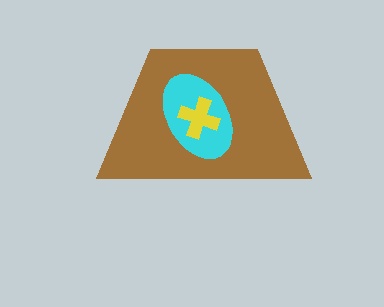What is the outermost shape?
The brown trapezoid.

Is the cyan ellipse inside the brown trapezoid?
Yes.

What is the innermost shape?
The yellow cross.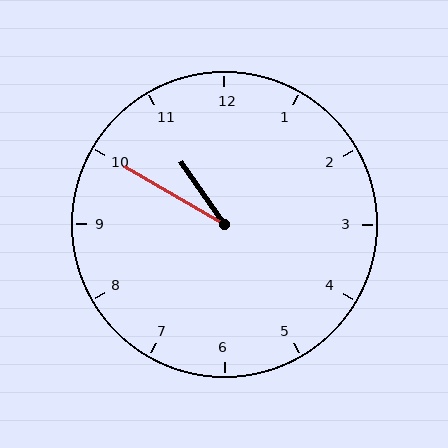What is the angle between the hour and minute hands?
Approximately 25 degrees.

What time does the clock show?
10:50.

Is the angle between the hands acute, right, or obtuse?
It is acute.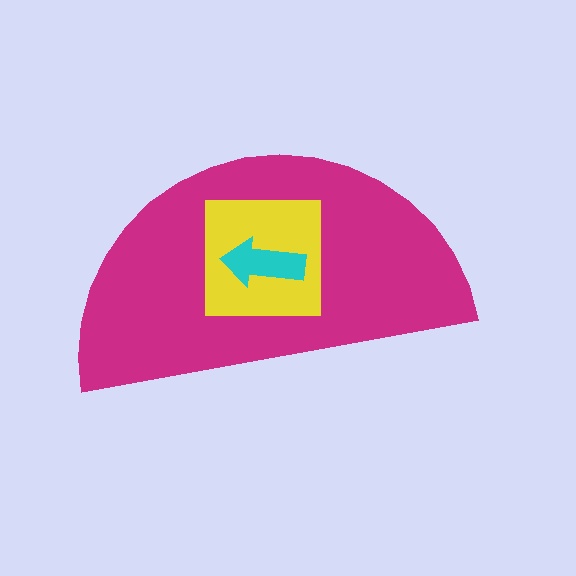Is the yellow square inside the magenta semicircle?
Yes.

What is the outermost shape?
The magenta semicircle.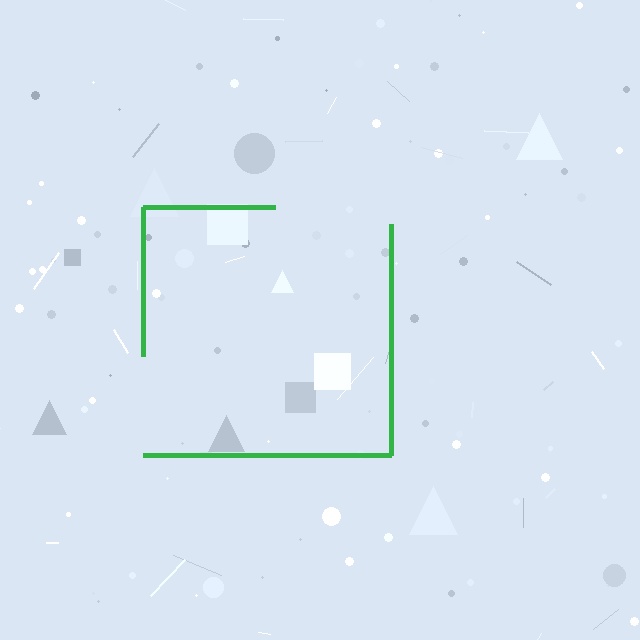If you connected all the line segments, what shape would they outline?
They would outline a square.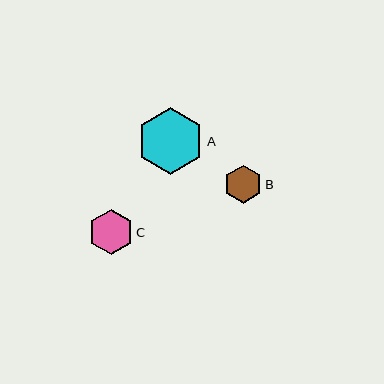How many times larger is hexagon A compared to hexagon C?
Hexagon A is approximately 1.5 times the size of hexagon C.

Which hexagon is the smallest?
Hexagon B is the smallest with a size of approximately 38 pixels.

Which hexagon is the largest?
Hexagon A is the largest with a size of approximately 67 pixels.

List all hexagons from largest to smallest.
From largest to smallest: A, C, B.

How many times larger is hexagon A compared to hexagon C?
Hexagon A is approximately 1.5 times the size of hexagon C.